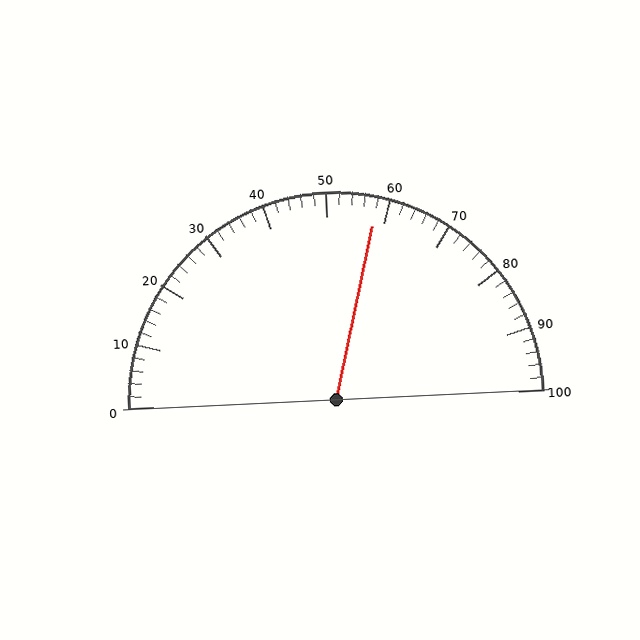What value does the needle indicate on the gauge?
The needle indicates approximately 58.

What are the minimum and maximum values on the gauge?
The gauge ranges from 0 to 100.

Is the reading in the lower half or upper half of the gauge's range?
The reading is in the upper half of the range (0 to 100).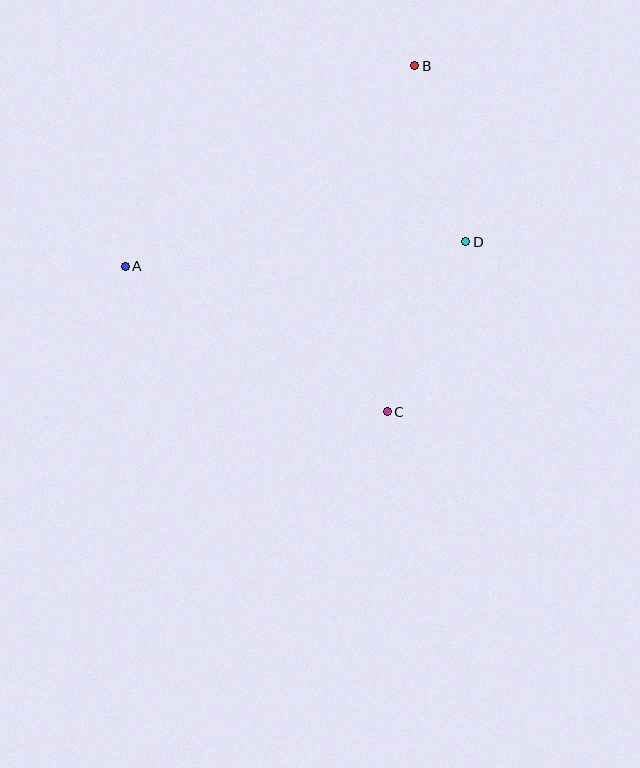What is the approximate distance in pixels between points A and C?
The distance between A and C is approximately 300 pixels.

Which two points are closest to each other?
Points B and D are closest to each other.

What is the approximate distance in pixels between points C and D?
The distance between C and D is approximately 187 pixels.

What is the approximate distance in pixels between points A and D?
The distance between A and D is approximately 341 pixels.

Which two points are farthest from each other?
Points A and B are farthest from each other.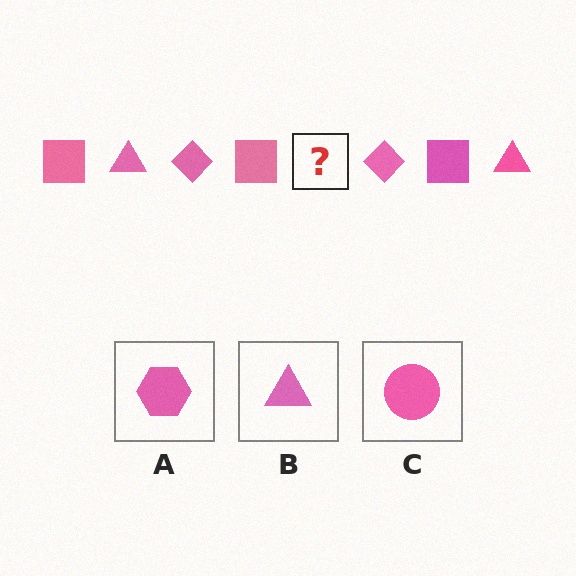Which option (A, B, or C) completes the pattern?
B.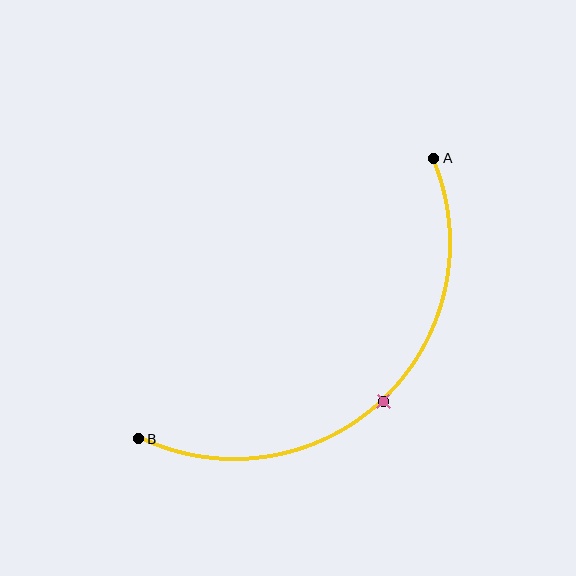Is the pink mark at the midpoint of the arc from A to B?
Yes. The pink mark lies on the arc at equal arc-length from both A and B — it is the arc midpoint.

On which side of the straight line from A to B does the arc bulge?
The arc bulges below and to the right of the straight line connecting A and B.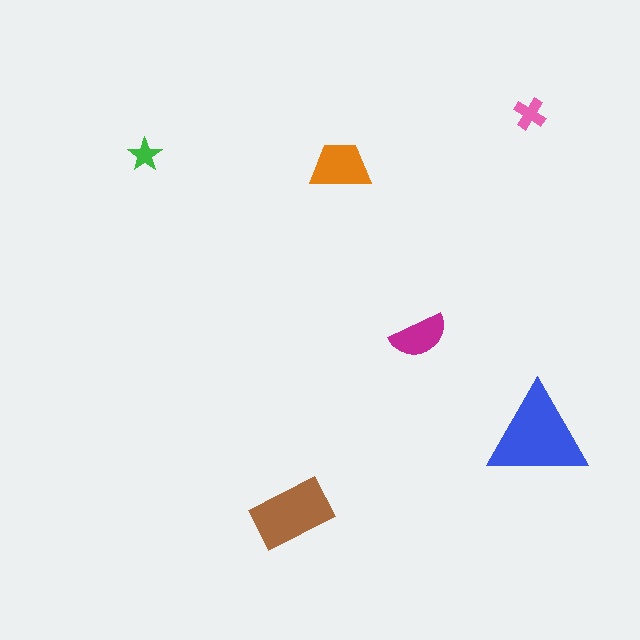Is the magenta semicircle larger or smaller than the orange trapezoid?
Smaller.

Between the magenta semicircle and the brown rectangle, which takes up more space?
The brown rectangle.